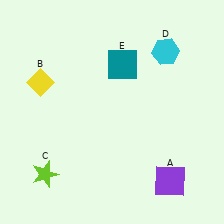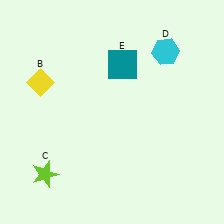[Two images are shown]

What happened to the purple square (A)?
The purple square (A) was removed in Image 2. It was in the bottom-right area of Image 1.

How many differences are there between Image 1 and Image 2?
There is 1 difference between the two images.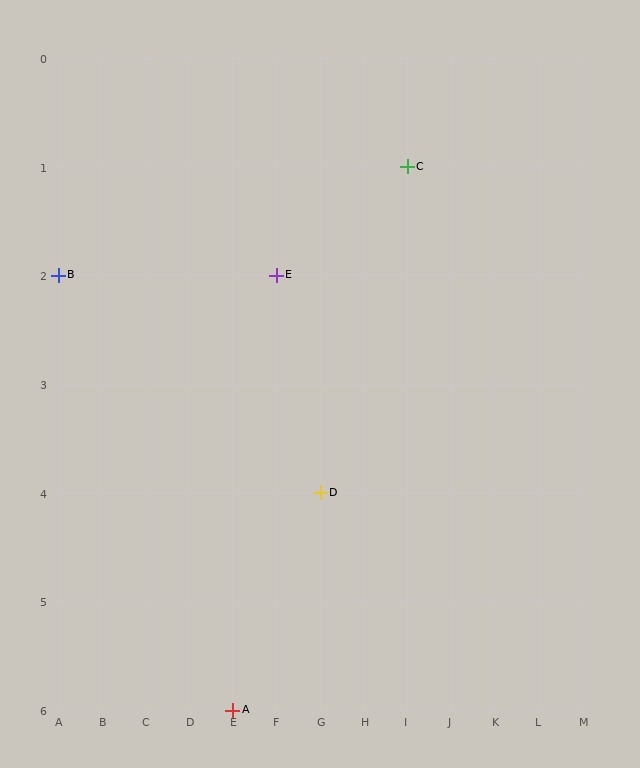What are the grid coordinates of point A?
Point A is at grid coordinates (E, 6).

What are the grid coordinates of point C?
Point C is at grid coordinates (I, 1).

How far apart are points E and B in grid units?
Points E and B are 5 columns apart.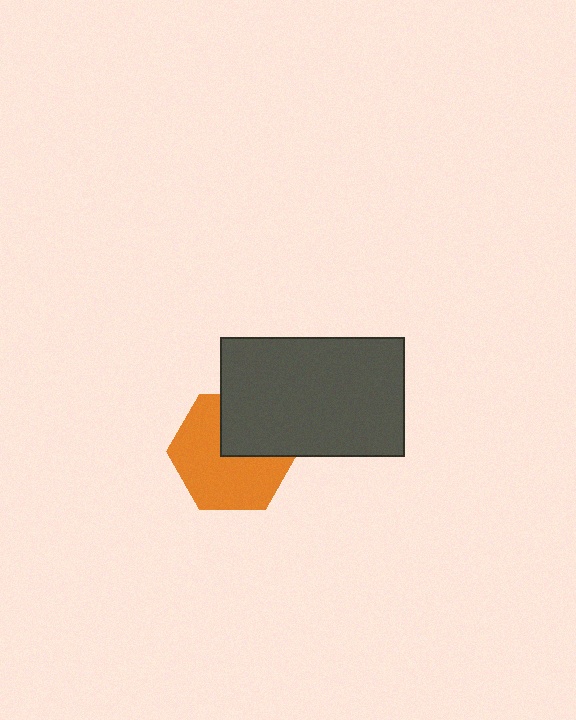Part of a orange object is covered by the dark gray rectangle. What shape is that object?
It is a hexagon.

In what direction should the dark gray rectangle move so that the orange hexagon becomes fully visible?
The dark gray rectangle should move up. That is the shortest direction to clear the overlap and leave the orange hexagon fully visible.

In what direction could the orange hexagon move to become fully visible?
The orange hexagon could move down. That would shift it out from behind the dark gray rectangle entirely.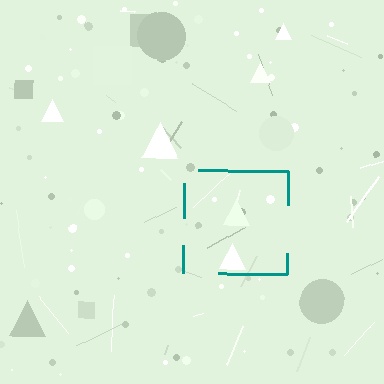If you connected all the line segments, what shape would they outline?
They would outline a square.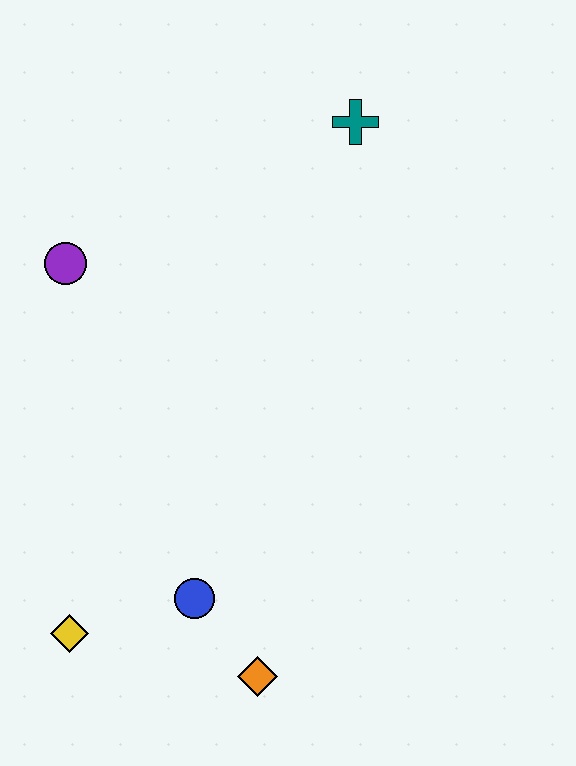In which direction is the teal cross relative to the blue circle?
The teal cross is above the blue circle.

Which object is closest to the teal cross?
The purple circle is closest to the teal cross.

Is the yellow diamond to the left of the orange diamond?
Yes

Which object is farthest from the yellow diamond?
The teal cross is farthest from the yellow diamond.